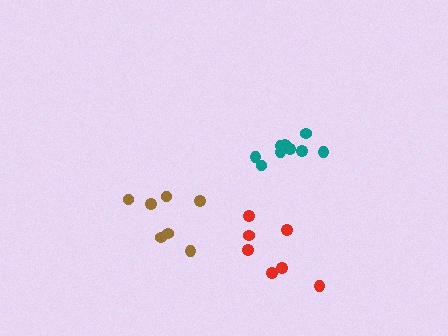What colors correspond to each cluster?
The clusters are colored: brown, red, teal.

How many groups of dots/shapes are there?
There are 3 groups.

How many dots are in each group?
Group 1: 7 dots, Group 2: 7 dots, Group 3: 9 dots (23 total).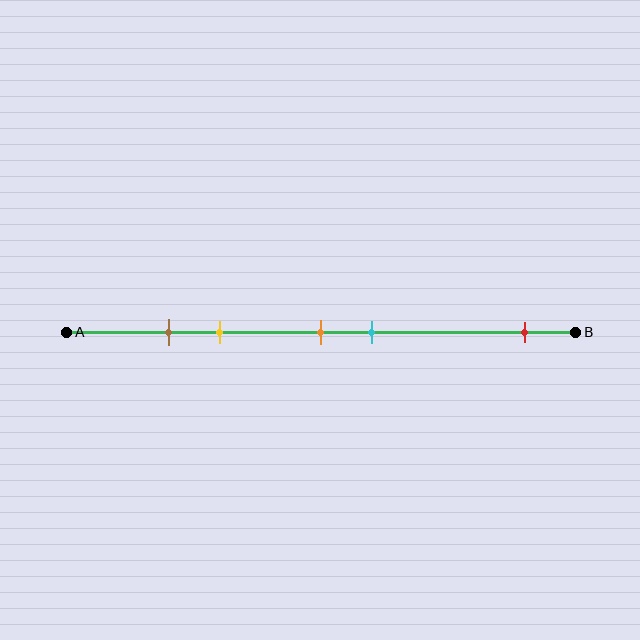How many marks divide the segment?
There are 5 marks dividing the segment.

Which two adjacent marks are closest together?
The brown and yellow marks are the closest adjacent pair.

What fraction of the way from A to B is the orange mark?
The orange mark is approximately 50% (0.5) of the way from A to B.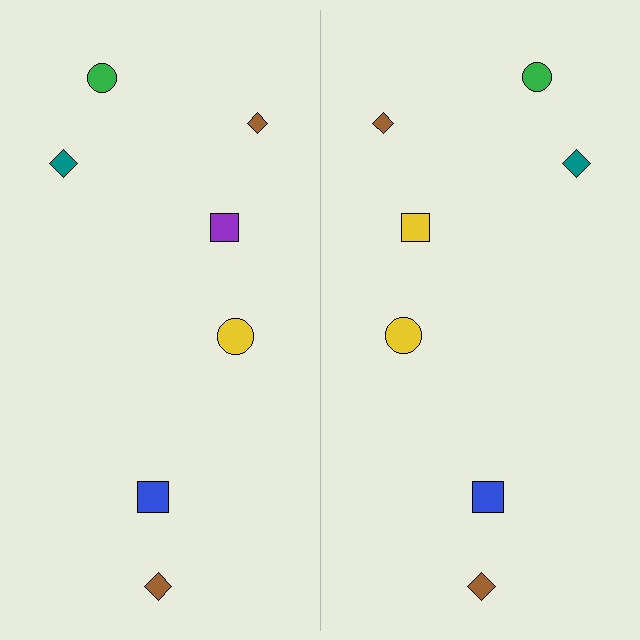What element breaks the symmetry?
The yellow square on the right side breaks the symmetry — its mirror counterpart is purple.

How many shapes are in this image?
There are 14 shapes in this image.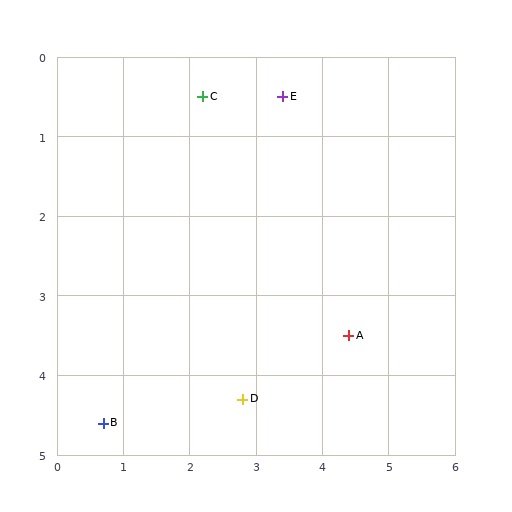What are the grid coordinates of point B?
Point B is at approximately (0.7, 4.6).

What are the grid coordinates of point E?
Point E is at approximately (3.4, 0.5).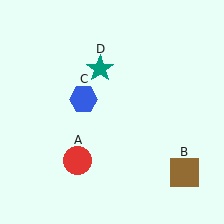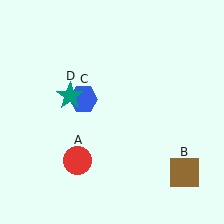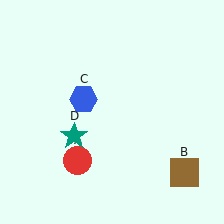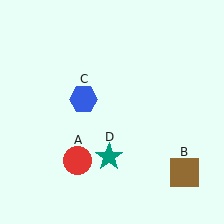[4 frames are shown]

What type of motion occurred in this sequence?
The teal star (object D) rotated counterclockwise around the center of the scene.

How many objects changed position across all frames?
1 object changed position: teal star (object D).